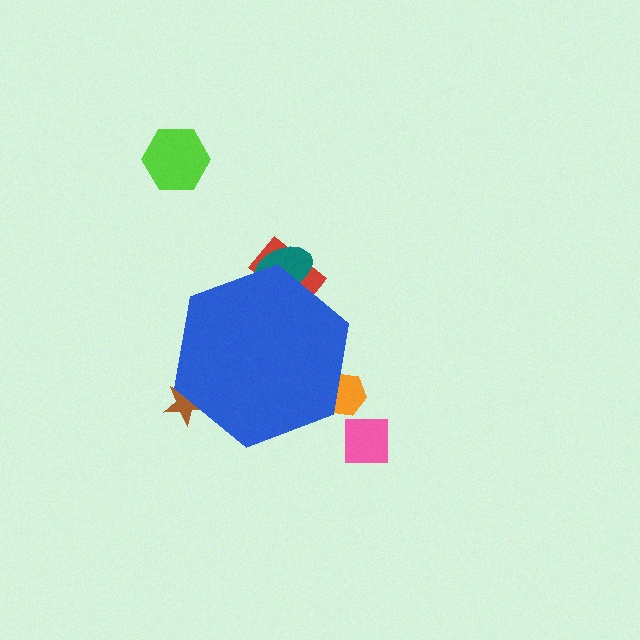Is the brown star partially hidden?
Yes, the brown star is partially hidden behind the blue hexagon.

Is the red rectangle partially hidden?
Yes, the red rectangle is partially hidden behind the blue hexagon.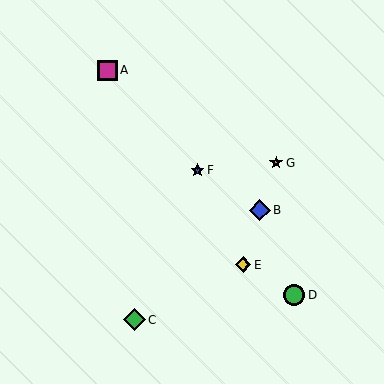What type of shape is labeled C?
Shape C is a green diamond.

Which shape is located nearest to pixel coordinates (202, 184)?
The blue star (labeled F) at (197, 170) is nearest to that location.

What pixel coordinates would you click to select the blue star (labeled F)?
Click at (197, 170) to select the blue star F.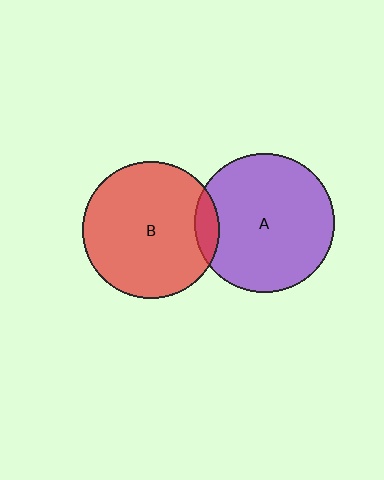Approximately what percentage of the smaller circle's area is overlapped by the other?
Approximately 10%.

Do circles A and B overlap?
Yes.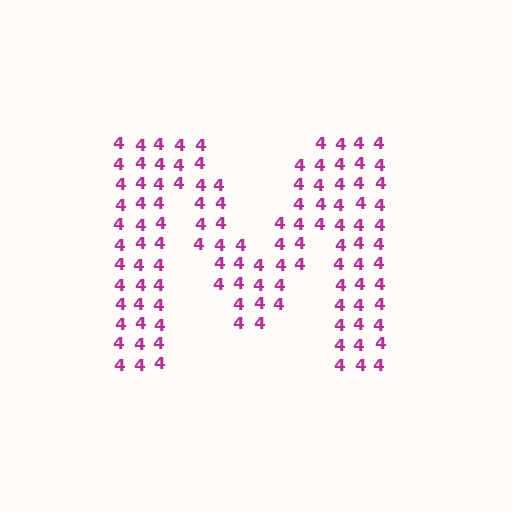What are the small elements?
The small elements are digit 4's.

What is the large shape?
The large shape is the letter M.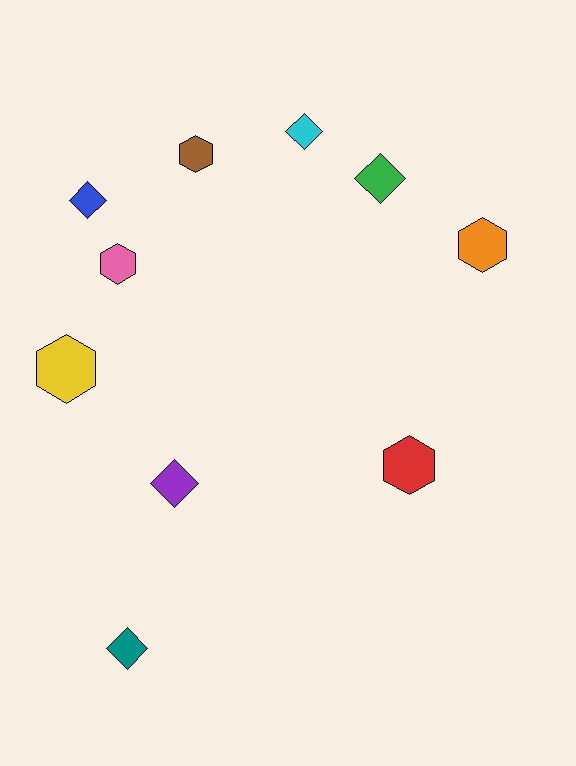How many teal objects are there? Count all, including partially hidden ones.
There is 1 teal object.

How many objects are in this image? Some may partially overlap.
There are 10 objects.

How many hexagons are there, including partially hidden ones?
There are 5 hexagons.